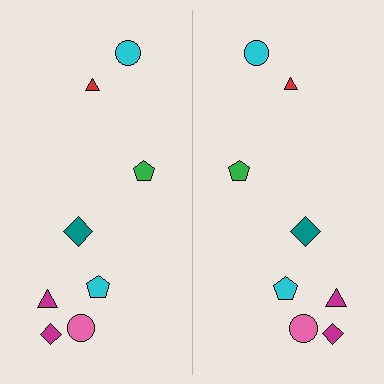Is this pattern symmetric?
Yes, this pattern has bilateral (reflection) symmetry.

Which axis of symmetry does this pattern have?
The pattern has a vertical axis of symmetry running through the center of the image.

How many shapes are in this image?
There are 16 shapes in this image.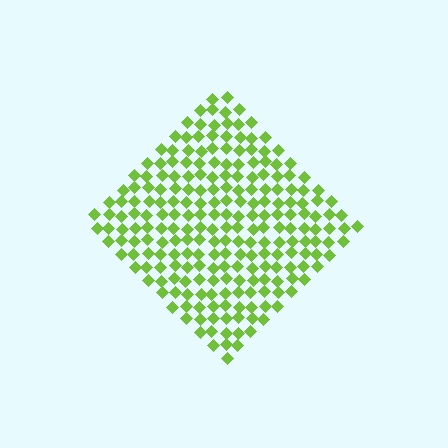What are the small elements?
The small elements are diamonds.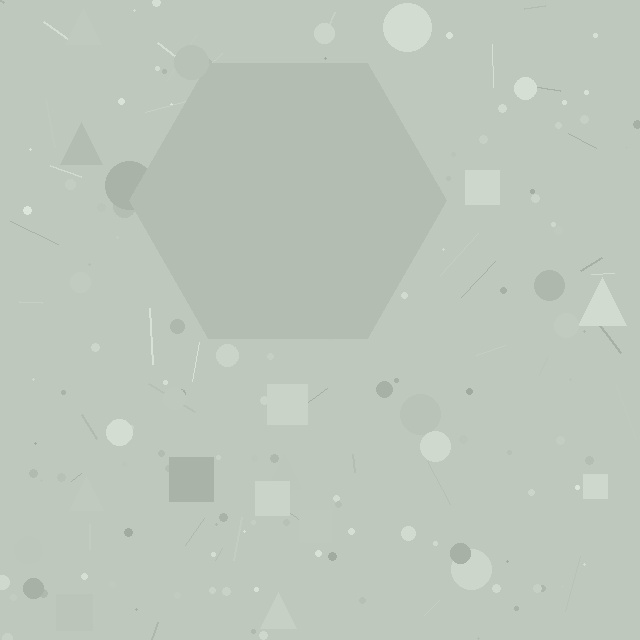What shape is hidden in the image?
A hexagon is hidden in the image.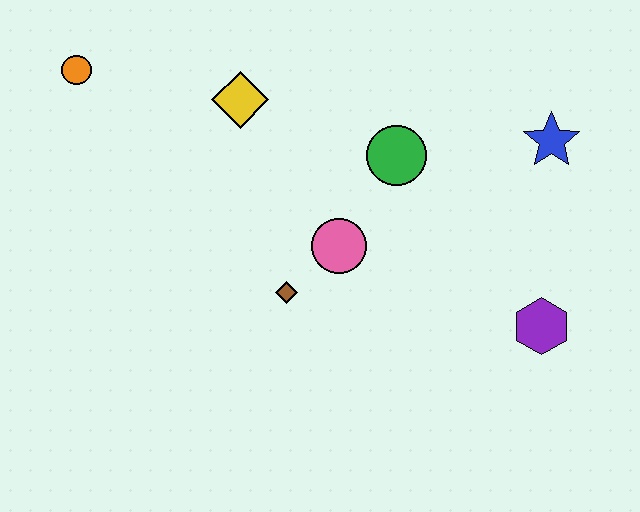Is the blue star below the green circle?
No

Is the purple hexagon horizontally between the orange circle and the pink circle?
No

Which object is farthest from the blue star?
The orange circle is farthest from the blue star.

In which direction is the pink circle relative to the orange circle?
The pink circle is to the right of the orange circle.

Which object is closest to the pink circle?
The brown diamond is closest to the pink circle.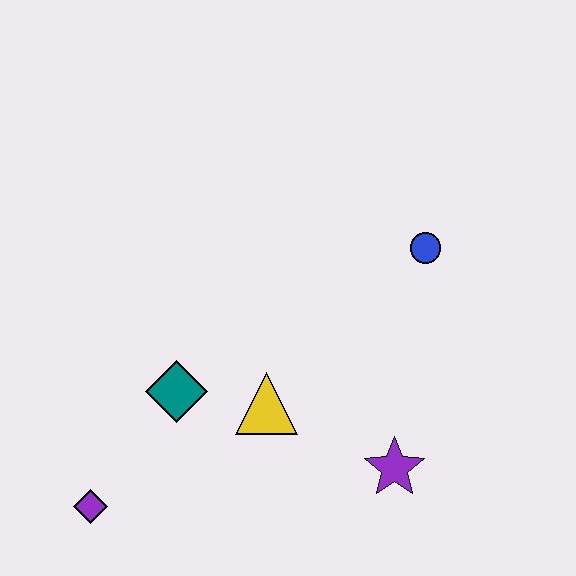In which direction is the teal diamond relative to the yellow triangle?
The teal diamond is to the left of the yellow triangle.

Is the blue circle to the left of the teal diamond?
No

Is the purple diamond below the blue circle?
Yes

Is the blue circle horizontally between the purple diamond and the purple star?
No